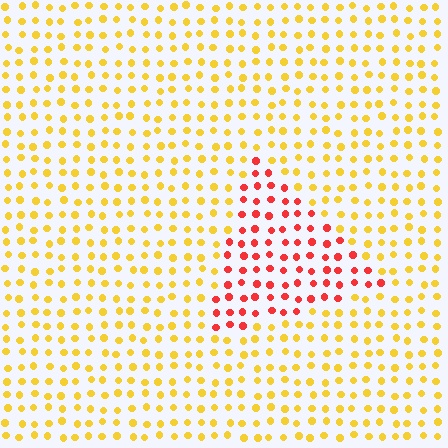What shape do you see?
I see a triangle.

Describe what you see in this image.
The image is filled with small yellow elements in a uniform arrangement. A triangle-shaped region is visible where the elements are tinted to a slightly different hue, forming a subtle color boundary.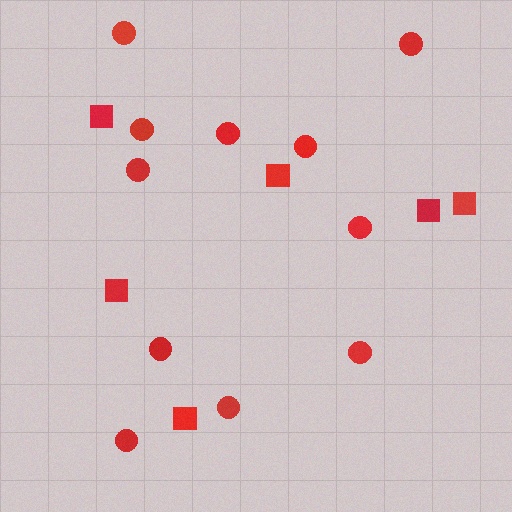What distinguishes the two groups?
There are 2 groups: one group of circles (11) and one group of squares (6).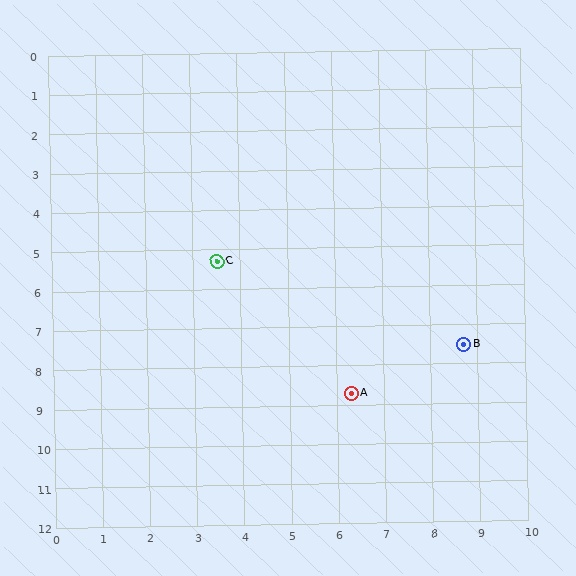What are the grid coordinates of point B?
Point B is at approximately (8.7, 7.5).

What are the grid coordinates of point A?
Point A is at approximately (6.3, 8.7).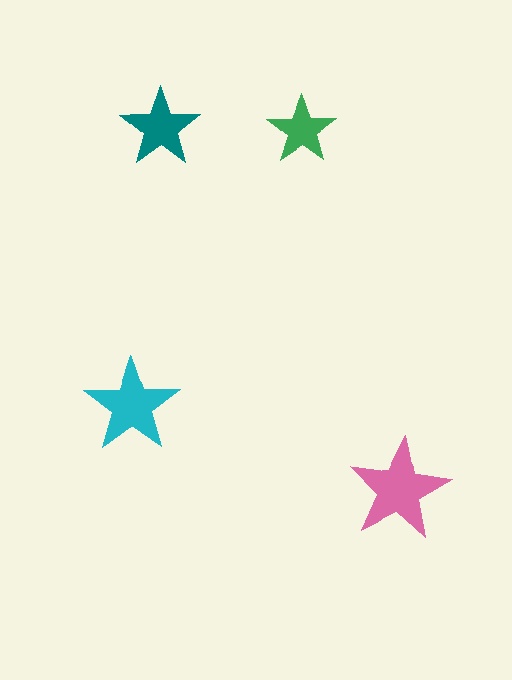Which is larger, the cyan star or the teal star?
The cyan one.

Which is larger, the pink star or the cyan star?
The pink one.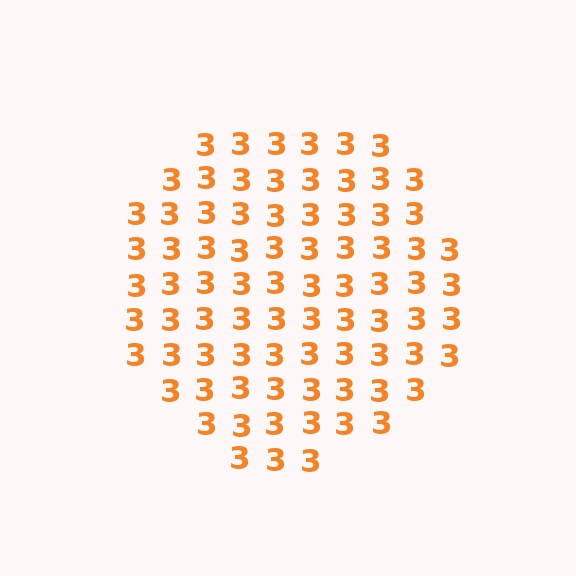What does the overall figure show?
The overall figure shows a circle.